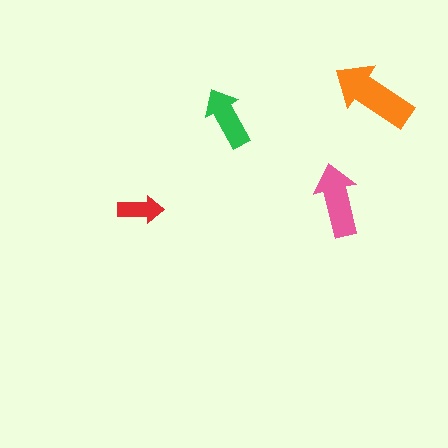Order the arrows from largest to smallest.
the orange one, the pink one, the green one, the red one.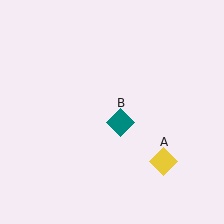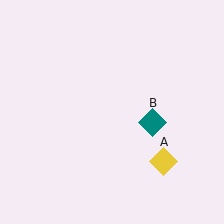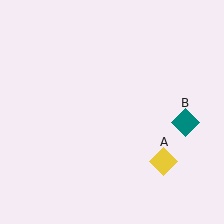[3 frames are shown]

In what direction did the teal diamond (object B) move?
The teal diamond (object B) moved right.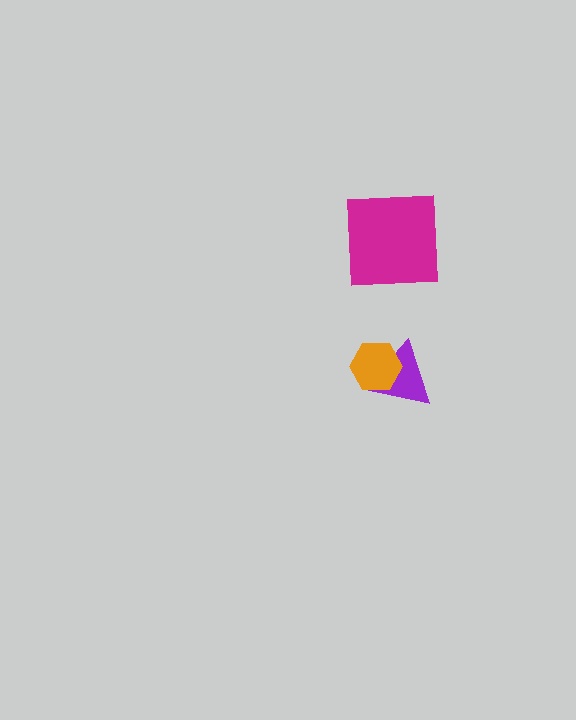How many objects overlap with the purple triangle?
1 object overlaps with the purple triangle.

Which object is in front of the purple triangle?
The orange hexagon is in front of the purple triangle.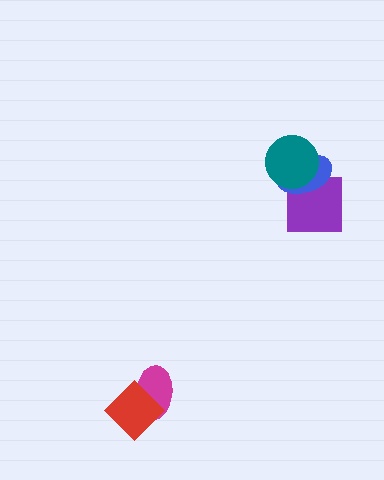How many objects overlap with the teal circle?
1 object overlaps with the teal circle.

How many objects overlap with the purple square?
1 object overlaps with the purple square.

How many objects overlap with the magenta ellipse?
1 object overlaps with the magenta ellipse.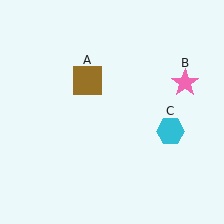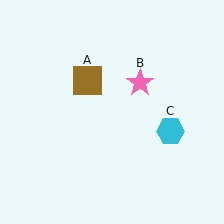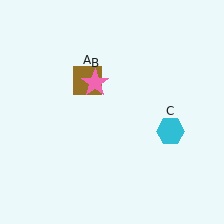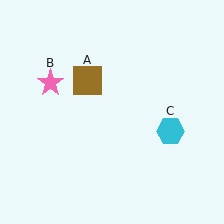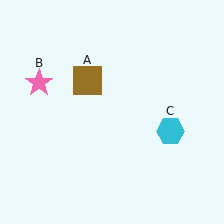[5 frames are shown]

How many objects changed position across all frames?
1 object changed position: pink star (object B).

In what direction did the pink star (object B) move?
The pink star (object B) moved left.